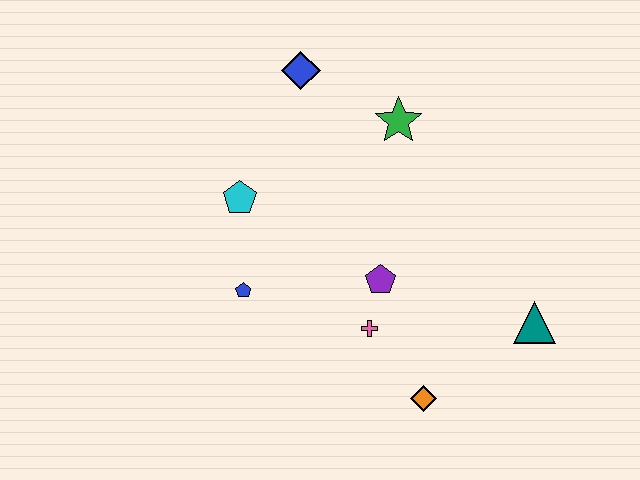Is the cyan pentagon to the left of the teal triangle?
Yes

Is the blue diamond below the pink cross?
No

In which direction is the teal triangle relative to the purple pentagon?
The teal triangle is to the right of the purple pentagon.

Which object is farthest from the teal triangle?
The blue diamond is farthest from the teal triangle.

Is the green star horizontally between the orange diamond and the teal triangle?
No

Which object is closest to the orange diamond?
The pink cross is closest to the orange diamond.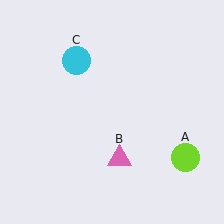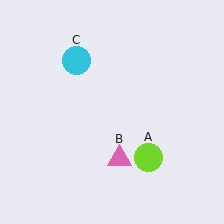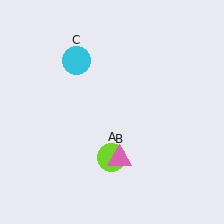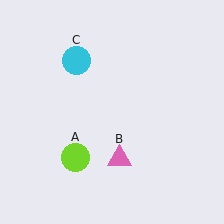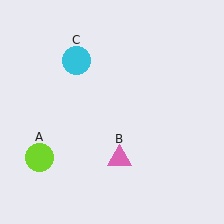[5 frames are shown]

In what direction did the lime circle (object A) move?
The lime circle (object A) moved left.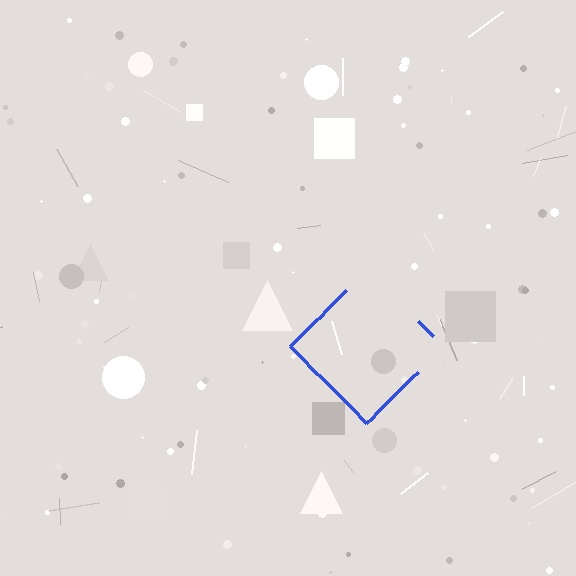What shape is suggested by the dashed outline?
The dashed outline suggests a diamond.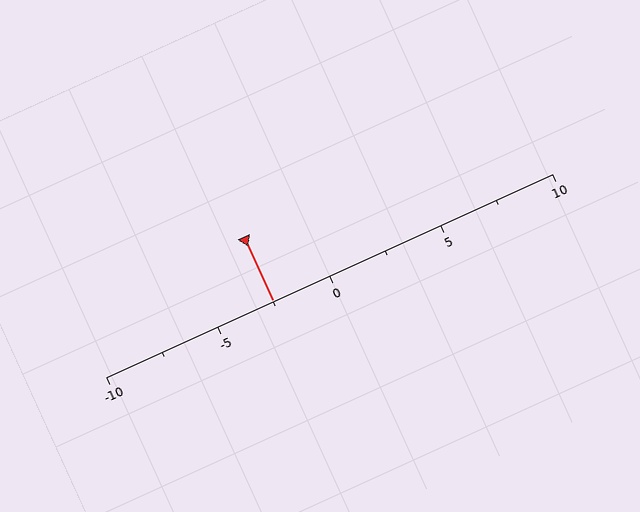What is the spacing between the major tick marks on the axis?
The major ticks are spaced 5 apart.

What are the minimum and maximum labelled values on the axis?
The axis runs from -10 to 10.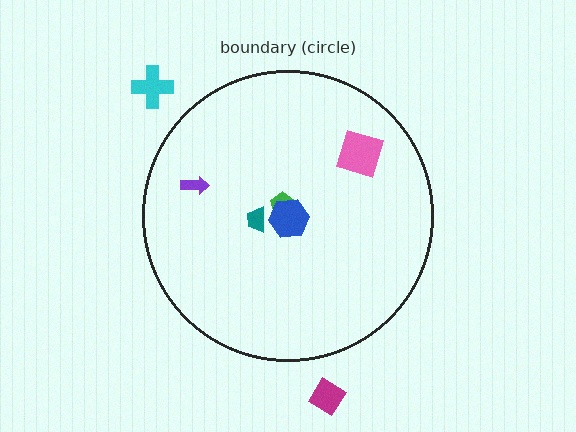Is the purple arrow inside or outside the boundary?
Inside.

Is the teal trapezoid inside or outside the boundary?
Inside.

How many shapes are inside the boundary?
5 inside, 2 outside.